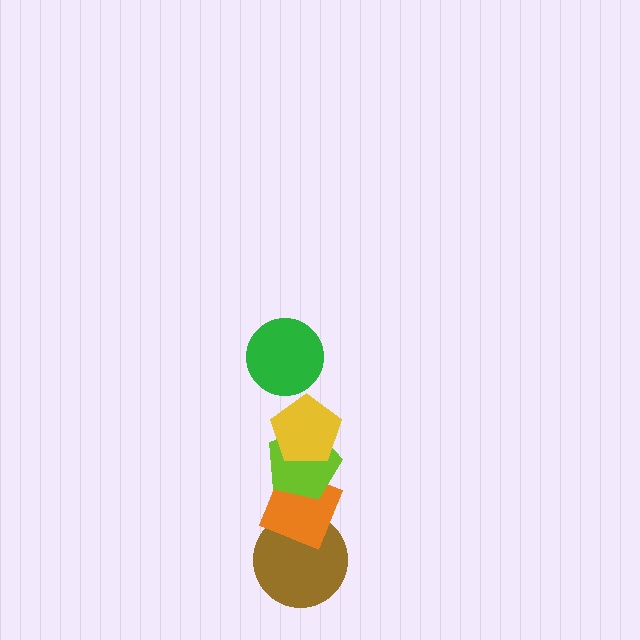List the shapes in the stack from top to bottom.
From top to bottom: the green circle, the yellow pentagon, the lime pentagon, the orange diamond, the brown circle.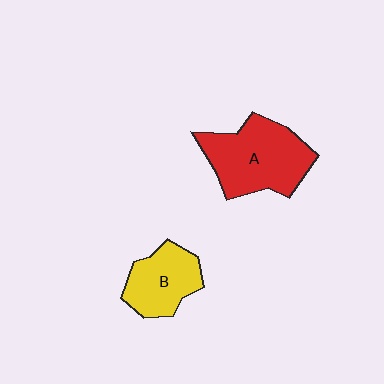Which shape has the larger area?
Shape A (red).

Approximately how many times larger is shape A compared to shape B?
Approximately 1.5 times.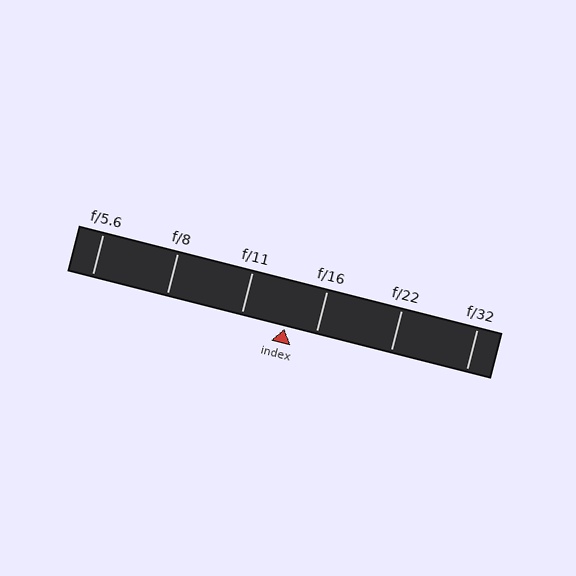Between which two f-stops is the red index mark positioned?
The index mark is between f/11 and f/16.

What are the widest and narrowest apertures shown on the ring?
The widest aperture shown is f/5.6 and the narrowest is f/32.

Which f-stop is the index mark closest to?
The index mark is closest to f/16.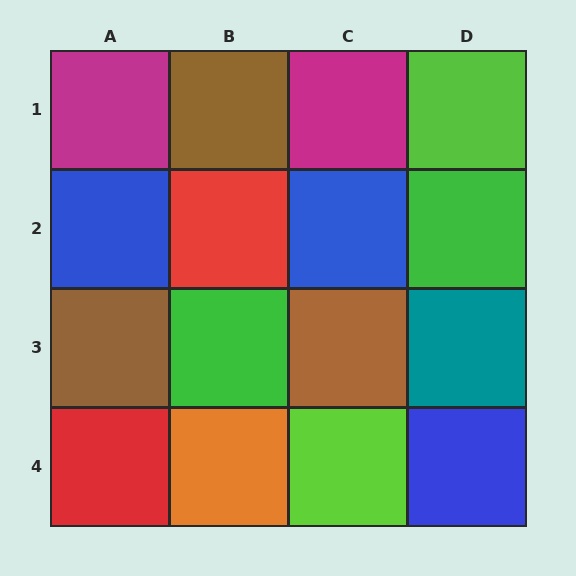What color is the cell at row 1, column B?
Brown.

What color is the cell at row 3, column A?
Brown.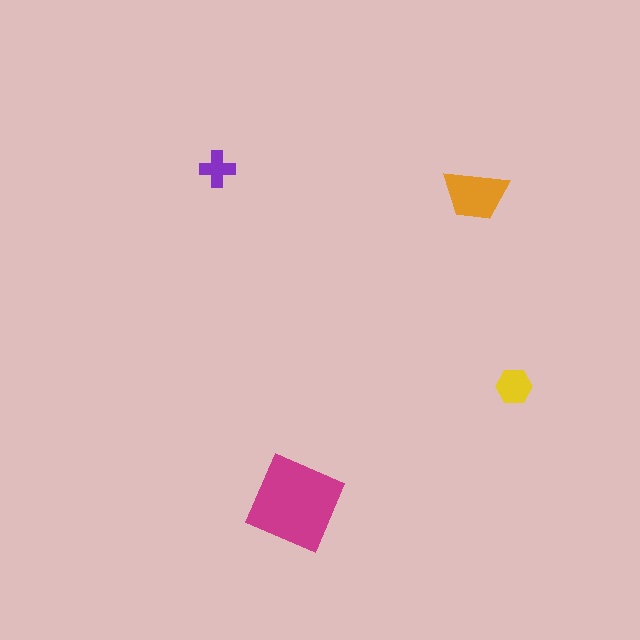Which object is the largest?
The magenta diamond.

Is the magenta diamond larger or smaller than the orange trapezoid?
Larger.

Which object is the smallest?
The purple cross.